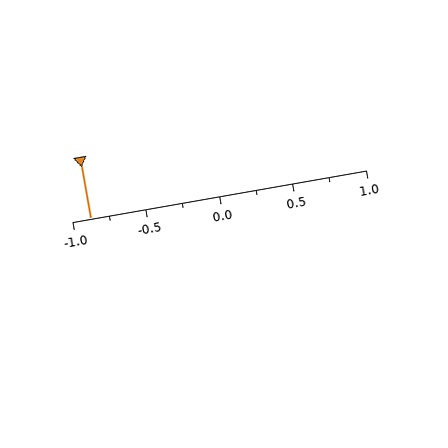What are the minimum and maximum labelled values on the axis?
The axis runs from -1.0 to 1.0.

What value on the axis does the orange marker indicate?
The marker indicates approximately -0.88.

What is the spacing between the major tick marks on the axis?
The major ticks are spaced 0.5 apart.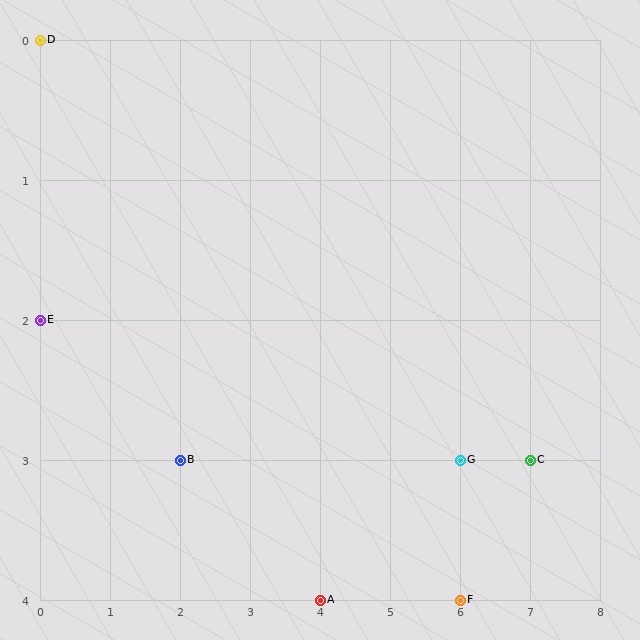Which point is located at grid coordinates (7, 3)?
Point C is at (7, 3).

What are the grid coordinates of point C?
Point C is at grid coordinates (7, 3).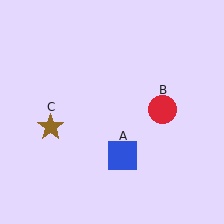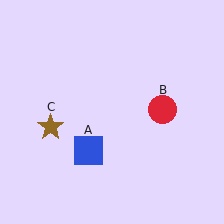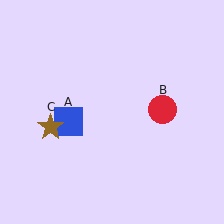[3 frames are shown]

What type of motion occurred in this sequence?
The blue square (object A) rotated clockwise around the center of the scene.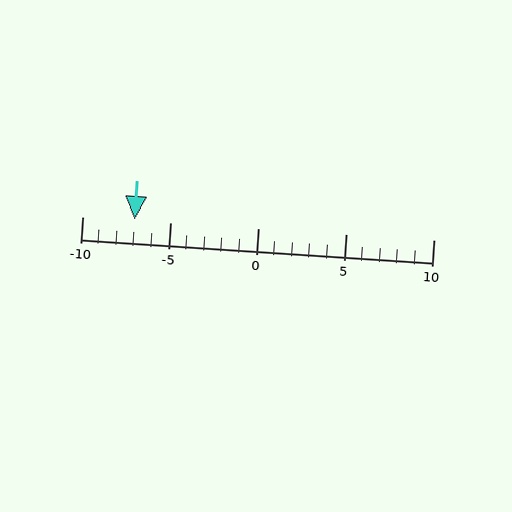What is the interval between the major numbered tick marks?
The major tick marks are spaced 5 units apart.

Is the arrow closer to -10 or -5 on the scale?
The arrow is closer to -5.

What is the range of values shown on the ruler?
The ruler shows values from -10 to 10.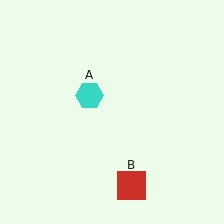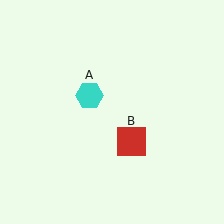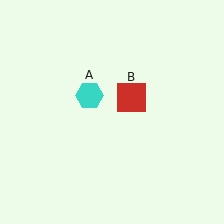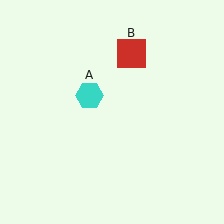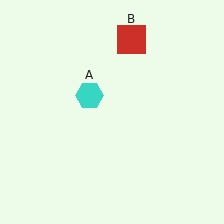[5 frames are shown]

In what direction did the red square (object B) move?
The red square (object B) moved up.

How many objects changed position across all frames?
1 object changed position: red square (object B).